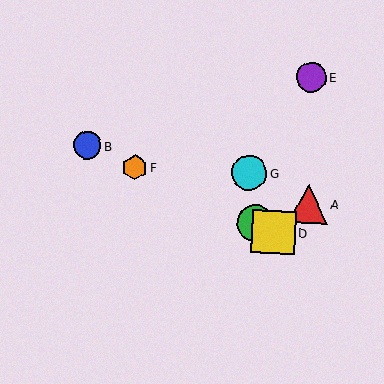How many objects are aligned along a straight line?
4 objects (B, C, D, F) are aligned along a straight line.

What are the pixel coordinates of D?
Object D is at (274, 232).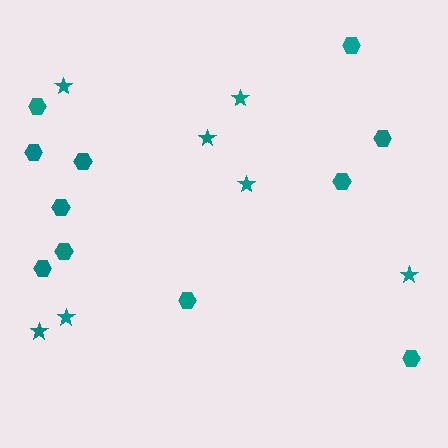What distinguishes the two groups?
There are 2 groups: one group of stars (7) and one group of hexagons (11).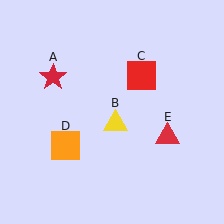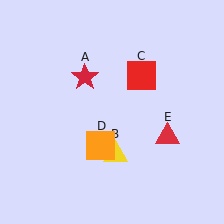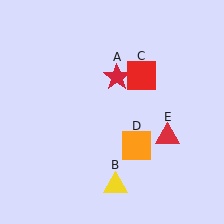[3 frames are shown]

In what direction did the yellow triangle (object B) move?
The yellow triangle (object B) moved down.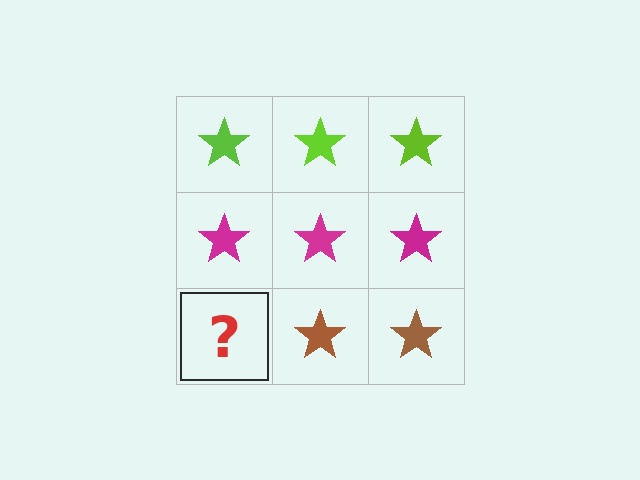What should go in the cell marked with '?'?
The missing cell should contain a brown star.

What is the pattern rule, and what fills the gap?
The rule is that each row has a consistent color. The gap should be filled with a brown star.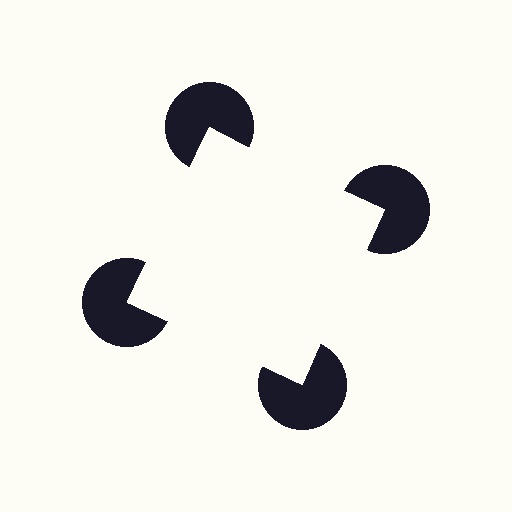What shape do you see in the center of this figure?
An illusory square — its edges are inferred from the aligned wedge cuts in the pac-man discs, not physically drawn.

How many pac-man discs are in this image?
There are 4 — one at each vertex of the illusory square.